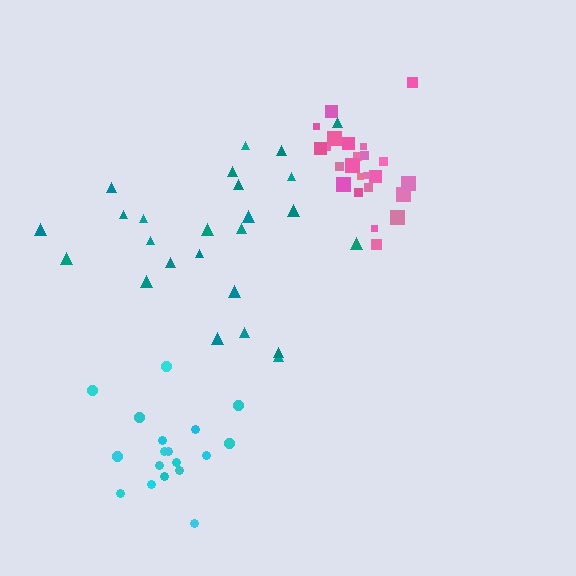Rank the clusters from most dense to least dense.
pink, cyan, teal.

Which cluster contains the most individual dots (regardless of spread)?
Teal (25).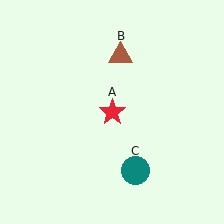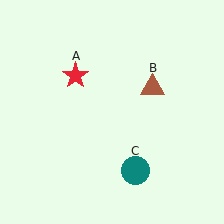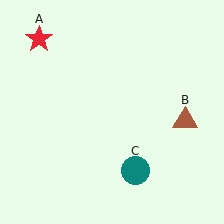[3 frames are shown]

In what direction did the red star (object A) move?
The red star (object A) moved up and to the left.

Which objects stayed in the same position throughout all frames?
Teal circle (object C) remained stationary.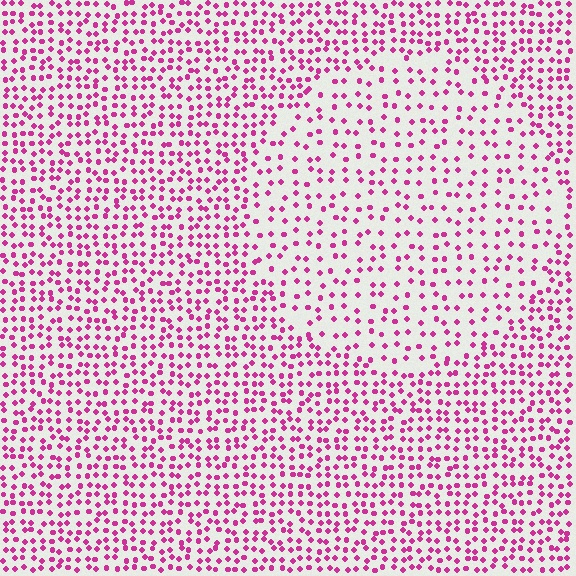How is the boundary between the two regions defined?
The boundary is defined by a change in element density (approximately 1.9x ratio). All elements are the same color, size, and shape.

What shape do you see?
I see a circle.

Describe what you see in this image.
The image contains small magenta elements arranged at two different densities. A circle-shaped region is visible where the elements are less densely packed than the surrounding area.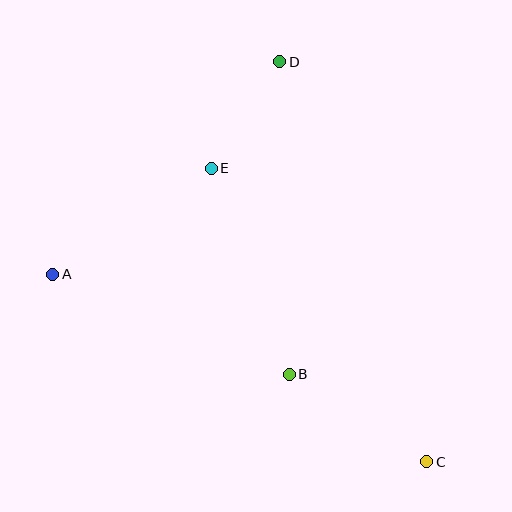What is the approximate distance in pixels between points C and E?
The distance between C and E is approximately 364 pixels.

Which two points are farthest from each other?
Points C and D are farthest from each other.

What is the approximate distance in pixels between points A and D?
The distance between A and D is approximately 311 pixels.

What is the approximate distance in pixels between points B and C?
The distance between B and C is approximately 163 pixels.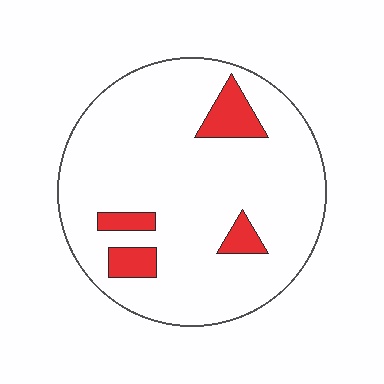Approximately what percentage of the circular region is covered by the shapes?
Approximately 10%.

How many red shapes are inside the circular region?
4.